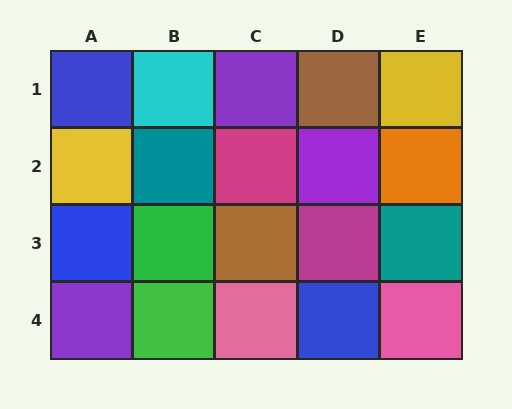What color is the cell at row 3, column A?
Blue.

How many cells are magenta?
2 cells are magenta.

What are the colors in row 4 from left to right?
Purple, green, pink, blue, pink.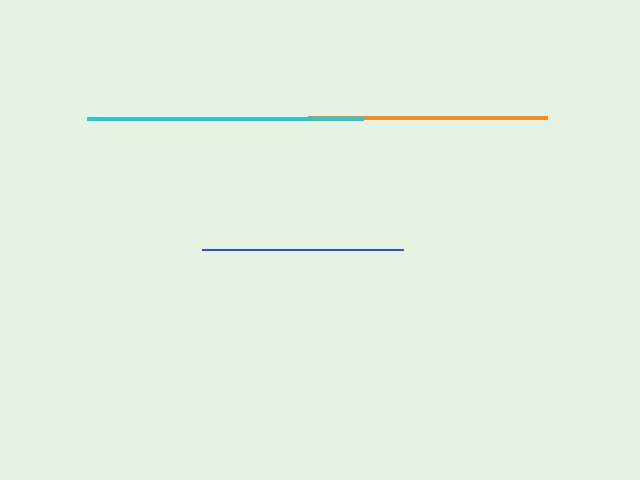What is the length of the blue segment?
The blue segment is approximately 201 pixels long.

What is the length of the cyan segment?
The cyan segment is approximately 276 pixels long.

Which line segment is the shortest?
The blue line is the shortest at approximately 201 pixels.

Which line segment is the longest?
The cyan line is the longest at approximately 276 pixels.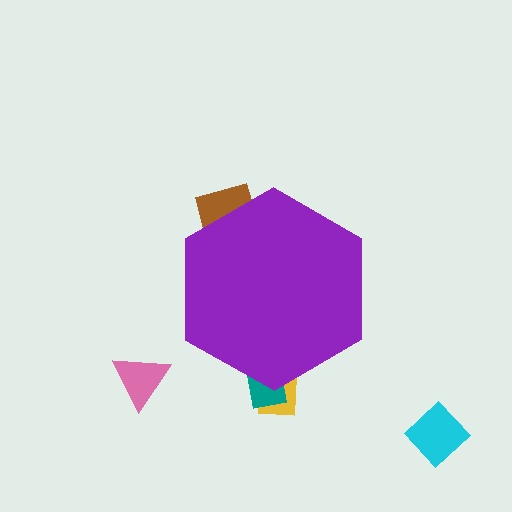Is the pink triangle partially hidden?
No, the pink triangle is fully visible.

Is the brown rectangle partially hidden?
Yes, the brown rectangle is partially hidden behind the purple hexagon.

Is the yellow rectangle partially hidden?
Yes, the yellow rectangle is partially hidden behind the purple hexagon.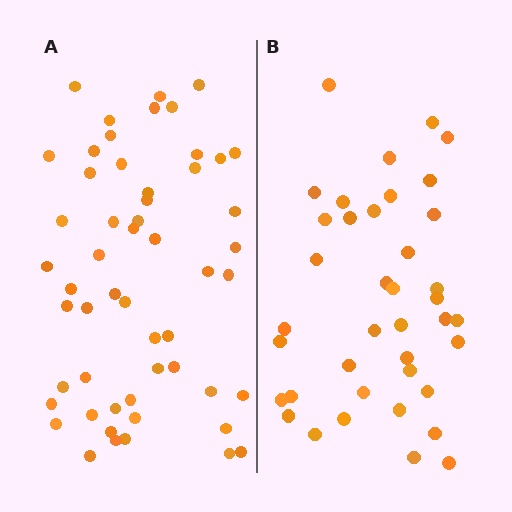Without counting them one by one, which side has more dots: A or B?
Region A (the left region) has more dots.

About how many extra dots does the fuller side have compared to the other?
Region A has approximately 15 more dots than region B.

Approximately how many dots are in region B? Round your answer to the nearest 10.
About 40 dots. (The exact count is 39, which rounds to 40.)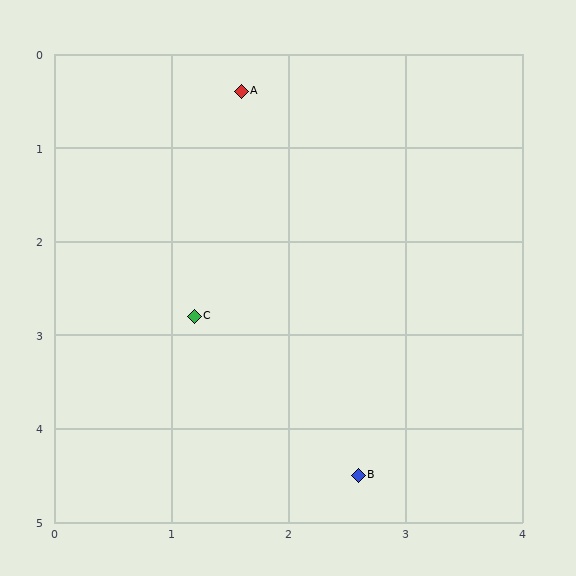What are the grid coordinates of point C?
Point C is at approximately (1.2, 2.8).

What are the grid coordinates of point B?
Point B is at approximately (2.6, 4.5).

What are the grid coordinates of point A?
Point A is at approximately (1.6, 0.4).